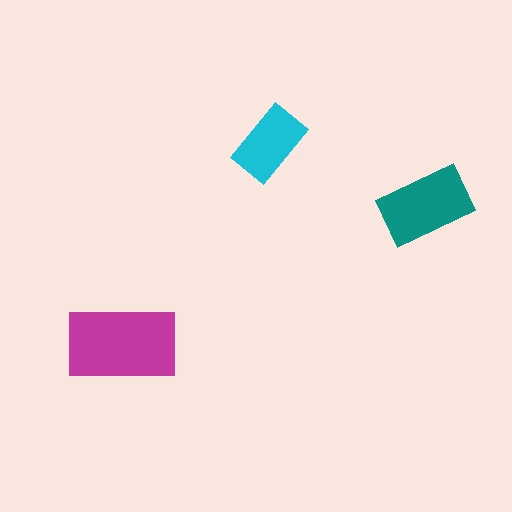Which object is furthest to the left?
The magenta rectangle is leftmost.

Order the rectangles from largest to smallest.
the magenta one, the teal one, the cyan one.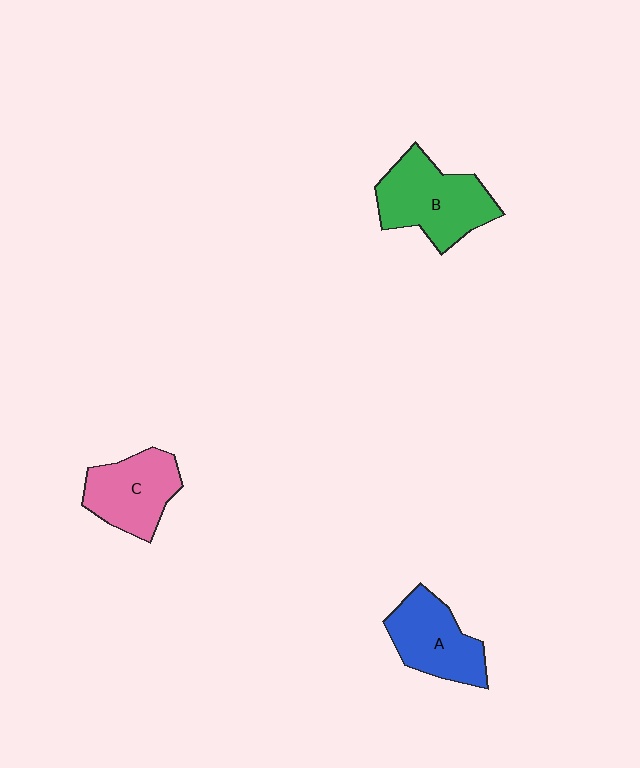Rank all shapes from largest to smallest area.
From largest to smallest: B (green), A (blue), C (pink).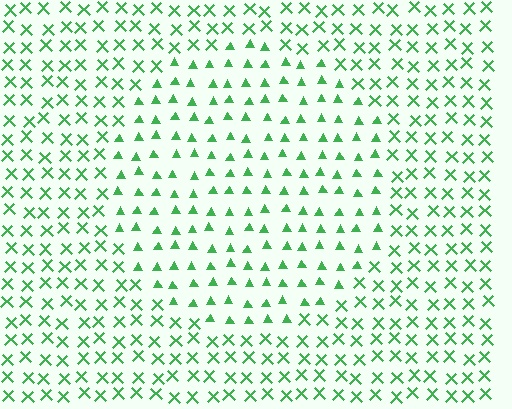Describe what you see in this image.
The image is filled with small green elements arranged in a uniform grid. A circle-shaped region contains triangles, while the surrounding area contains X marks. The boundary is defined purely by the change in element shape.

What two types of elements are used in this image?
The image uses triangles inside the circle region and X marks outside it.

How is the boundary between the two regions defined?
The boundary is defined by a change in element shape: triangles inside vs. X marks outside. All elements share the same color and spacing.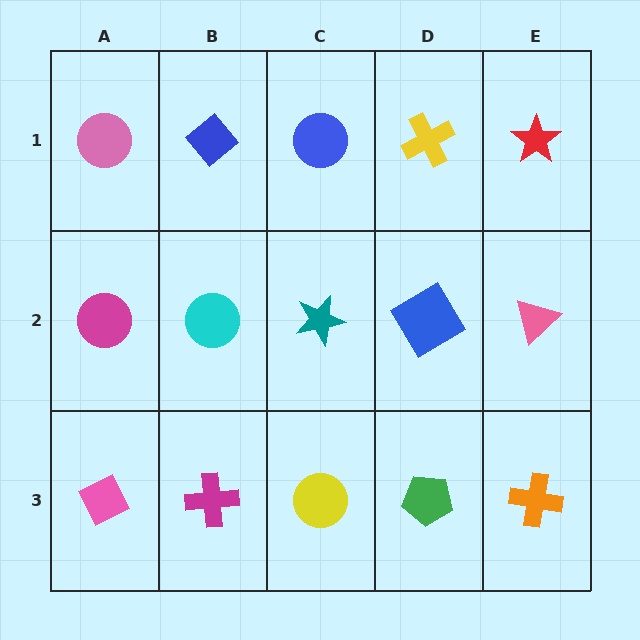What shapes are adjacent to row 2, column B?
A blue diamond (row 1, column B), a magenta cross (row 3, column B), a magenta circle (row 2, column A), a teal star (row 2, column C).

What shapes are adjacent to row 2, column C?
A blue circle (row 1, column C), a yellow circle (row 3, column C), a cyan circle (row 2, column B), a blue diamond (row 2, column D).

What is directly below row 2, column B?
A magenta cross.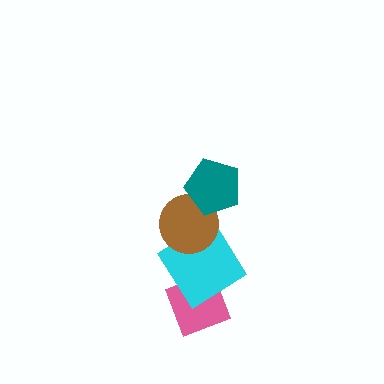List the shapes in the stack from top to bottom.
From top to bottom: the teal pentagon, the brown circle, the cyan diamond, the pink diamond.